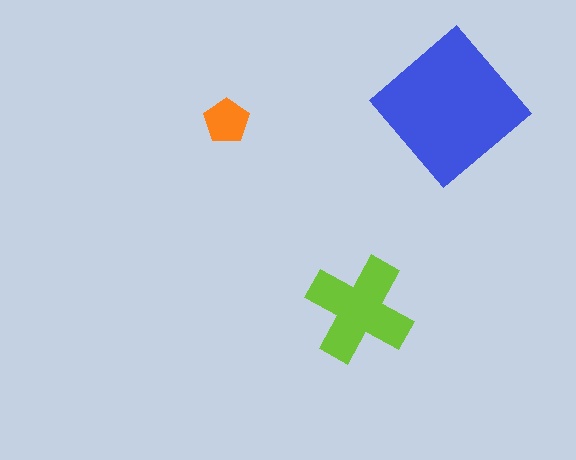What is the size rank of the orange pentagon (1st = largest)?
3rd.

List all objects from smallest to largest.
The orange pentagon, the lime cross, the blue diamond.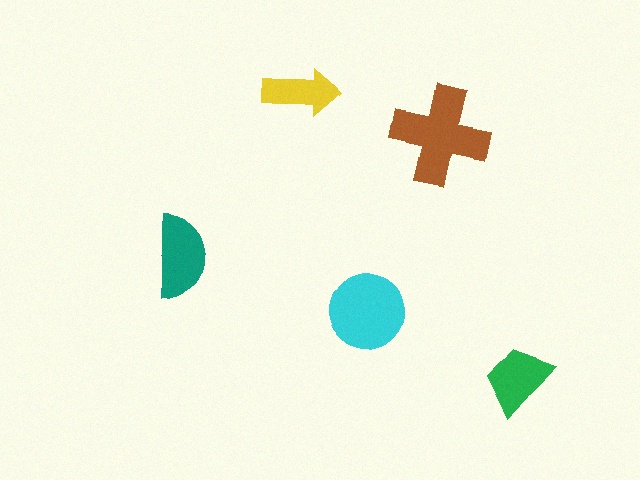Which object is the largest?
The brown cross.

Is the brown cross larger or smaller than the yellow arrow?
Larger.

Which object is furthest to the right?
The green trapezoid is rightmost.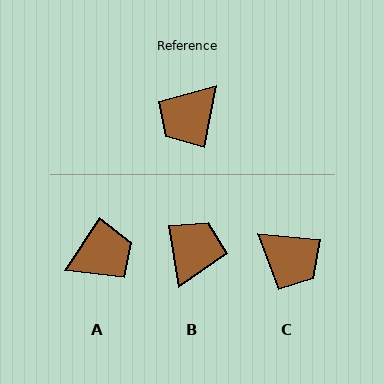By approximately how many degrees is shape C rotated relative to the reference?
Approximately 95 degrees counter-clockwise.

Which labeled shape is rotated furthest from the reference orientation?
B, about 160 degrees away.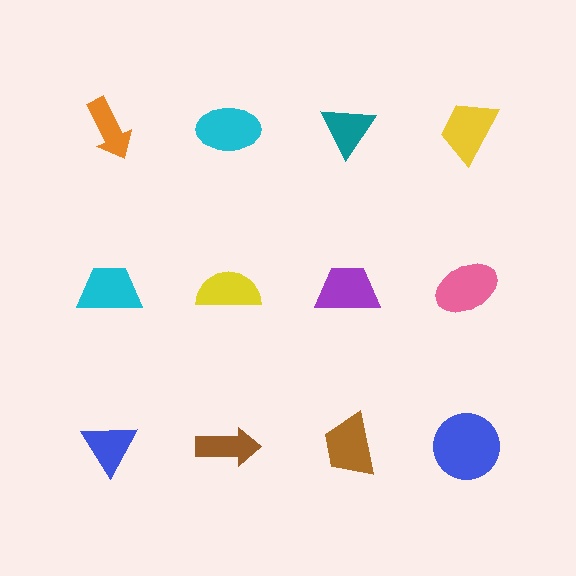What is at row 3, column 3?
A brown trapezoid.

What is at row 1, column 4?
A yellow trapezoid.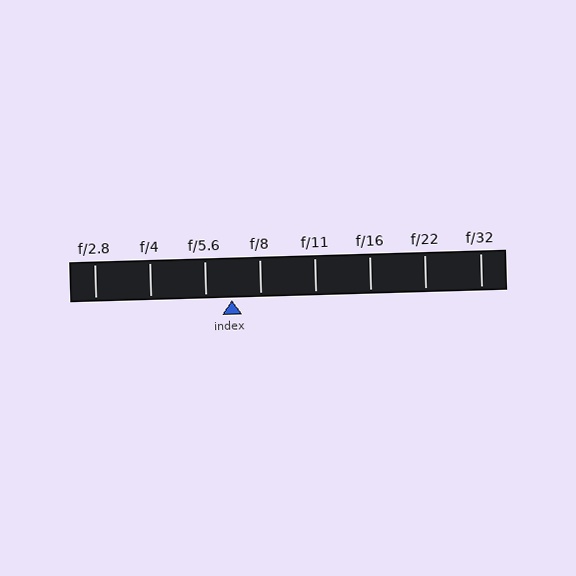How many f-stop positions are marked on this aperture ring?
There are 8 f-stop positions marked.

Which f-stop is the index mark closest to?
The index mark is closest to f/5.6.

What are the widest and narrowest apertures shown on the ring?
The widest aperture shown is f/2.8 and the narrowest is f/32.